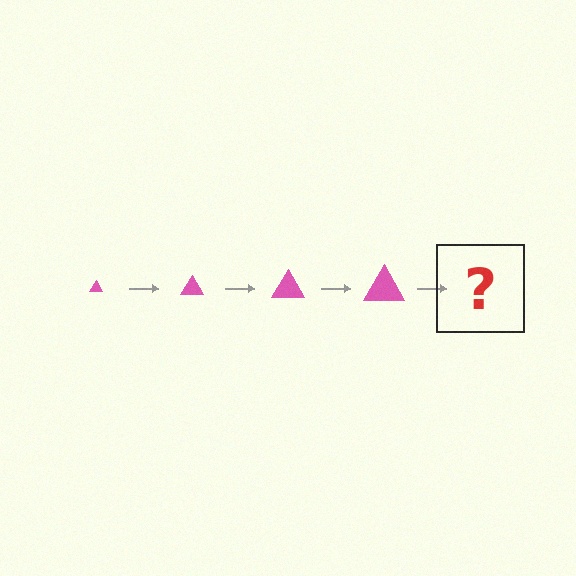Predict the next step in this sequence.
The next step is a pink triangle, larger than the previous one.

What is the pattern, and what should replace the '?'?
The pattern is that the triangle gets progressively larger each step. The '?' should be a pink triangle, larger than the previous one.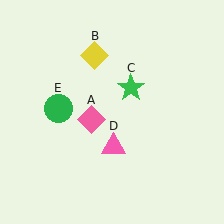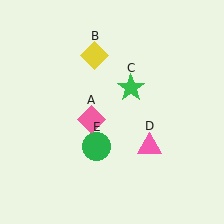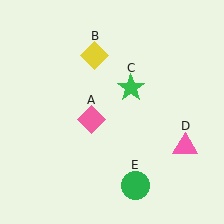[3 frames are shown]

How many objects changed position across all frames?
2 objects changed position: pink triangle (object D), green circle (object E).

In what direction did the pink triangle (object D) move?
The pink triangle (object D) moved right.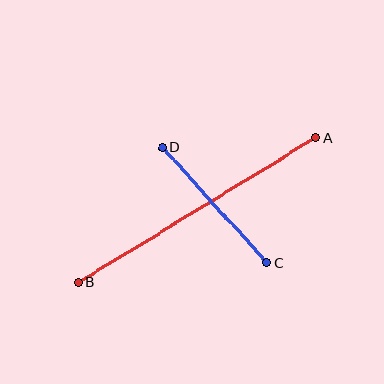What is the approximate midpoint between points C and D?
The midpoint is at approximately (215, 205) pixels.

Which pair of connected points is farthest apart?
Points A and B are farthest apart.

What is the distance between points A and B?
The distance is approximately 278 pixels.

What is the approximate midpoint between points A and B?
The midpoint is at approximately (197, 210) pixels.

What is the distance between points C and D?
The distance is approximately 155 pixels.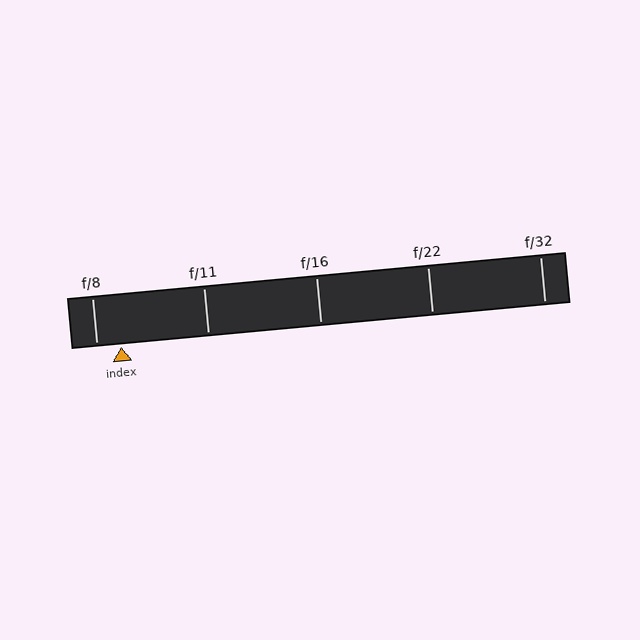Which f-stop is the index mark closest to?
The index mark is closest to f/8.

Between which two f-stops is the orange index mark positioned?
The index mark is between f/8 and f/11.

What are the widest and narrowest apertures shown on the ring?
The widest aperture shown is f/8 and the narrowest is f/32.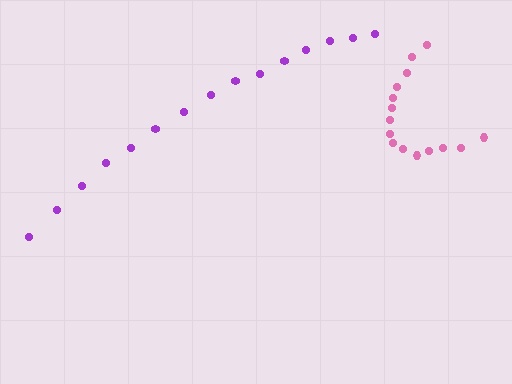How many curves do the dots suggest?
There are 2 distinct paths.